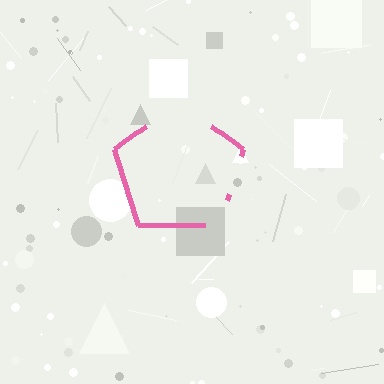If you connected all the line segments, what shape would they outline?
They would outline a pentagon.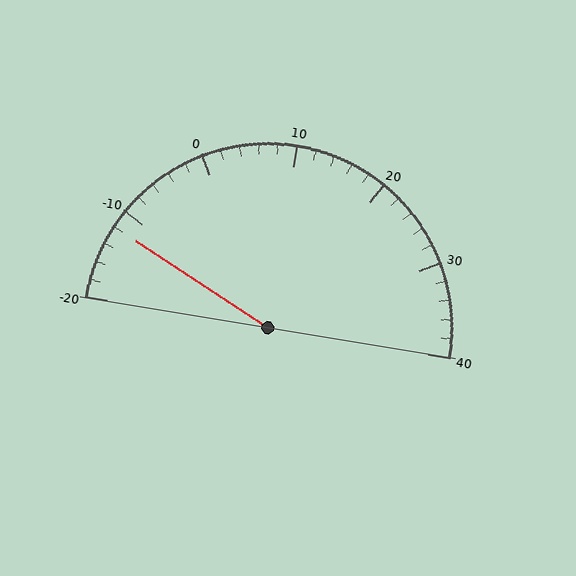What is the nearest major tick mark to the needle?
The nearest major tick mark is -10.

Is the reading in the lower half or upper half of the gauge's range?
The reading is in the lower half of the range (-20 to 40).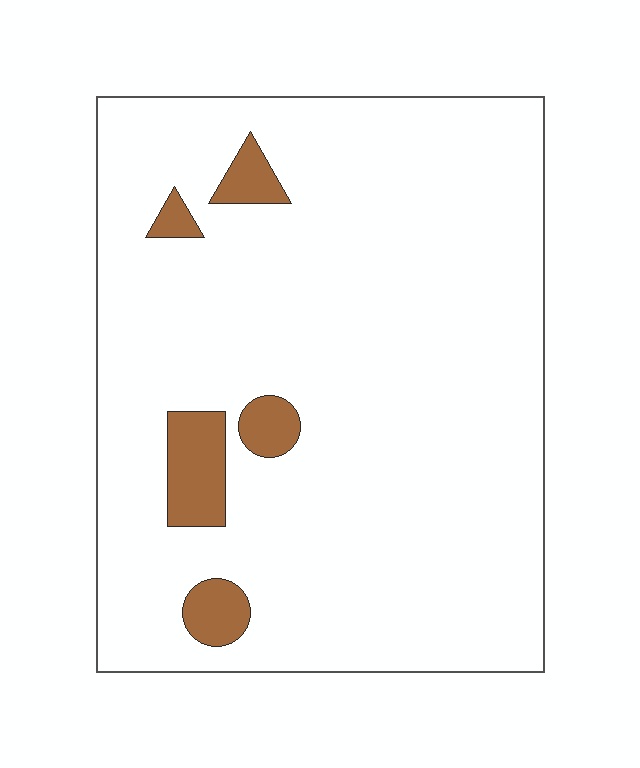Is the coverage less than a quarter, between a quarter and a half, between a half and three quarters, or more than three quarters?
Less than a quarter.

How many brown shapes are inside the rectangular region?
5.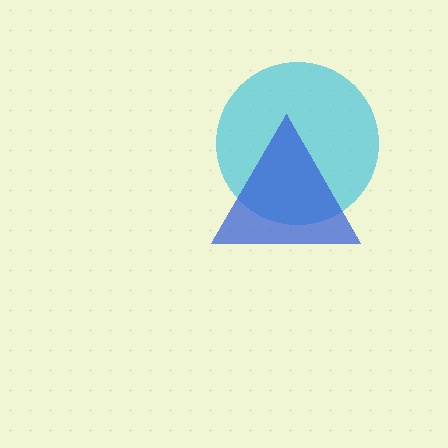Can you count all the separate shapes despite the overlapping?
Yes, there are 2 separate shapes.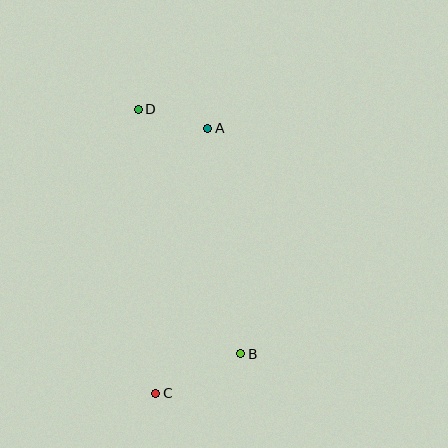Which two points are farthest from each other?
Points C and D are farthest from each other.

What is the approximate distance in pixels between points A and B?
The distance between A and B is approximately 228 pixels.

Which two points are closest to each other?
Points A and D are closest to each other.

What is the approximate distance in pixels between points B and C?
The distance between B and C is approximately 94 pixels.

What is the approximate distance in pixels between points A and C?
The distance between A and C is approximately 270 pixels.